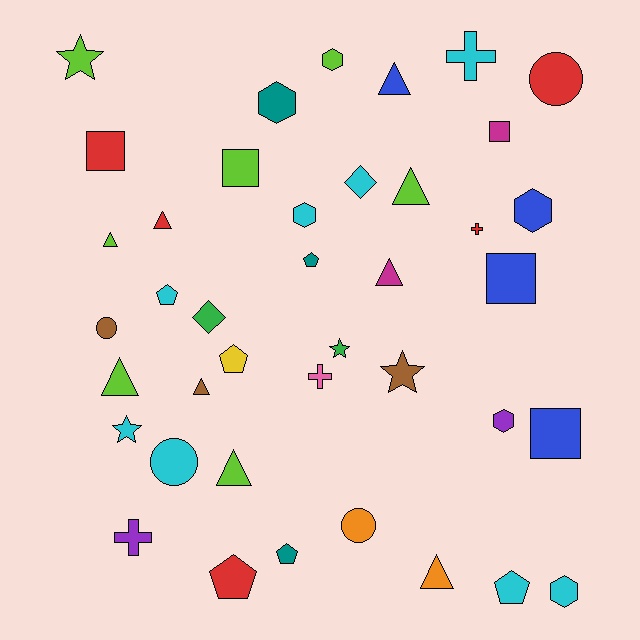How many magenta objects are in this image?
There are 2 magenta objects.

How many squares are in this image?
There are 5 squares.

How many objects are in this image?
There are 40 objects.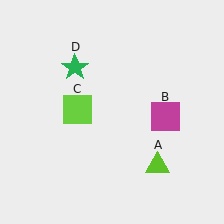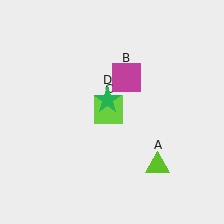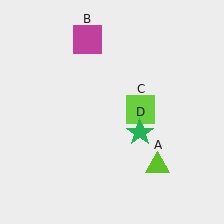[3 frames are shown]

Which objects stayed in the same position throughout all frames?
Lime triangle (object A) remained stationary.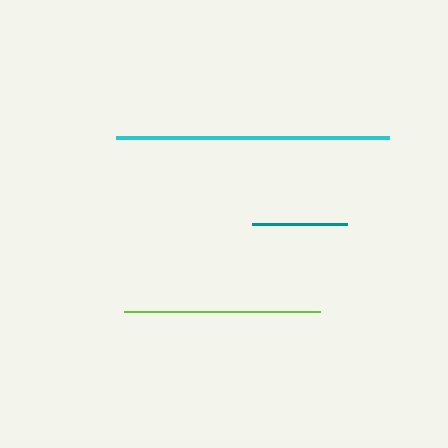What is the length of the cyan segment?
The cyan segment is approximately 273 pixels long.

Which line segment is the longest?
The cyan line is the longest at approximately 273 pixels.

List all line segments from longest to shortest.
From longest to shortest: cyan, lime, teal.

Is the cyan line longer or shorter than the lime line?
The cyan line is longer than the lime line.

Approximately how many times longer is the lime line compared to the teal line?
The lime line is approximately 2.0 times the length of the teal line.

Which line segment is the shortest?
The teal line is the shortest at approximately 96 pixels.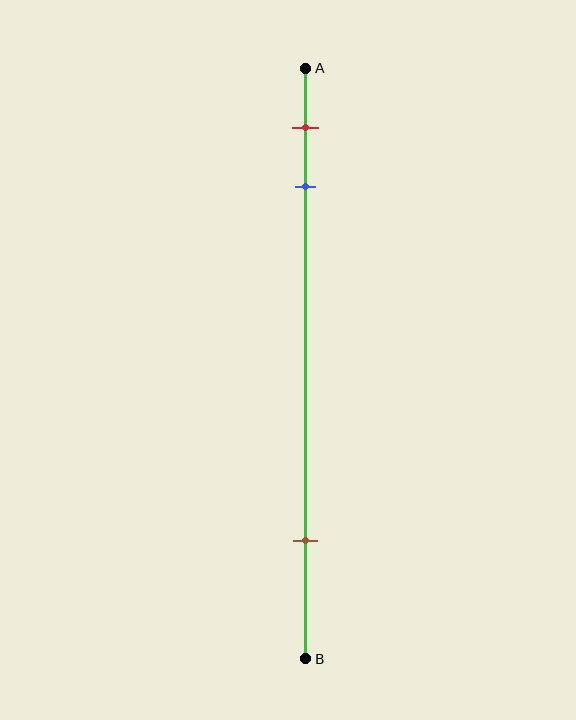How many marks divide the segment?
There are 3 marks dividing the segment.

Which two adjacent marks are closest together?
The red and blue marks are the closest adjacent pair.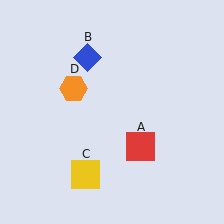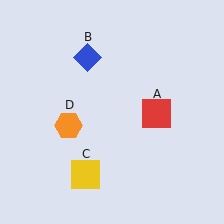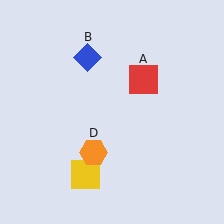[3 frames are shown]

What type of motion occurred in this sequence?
The red square (object A), orange hexagon (object D) rotated counterclockwise around the center of the scene.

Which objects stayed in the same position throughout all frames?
Blue diamond (object B) and yellow square (object C) remained stationary.